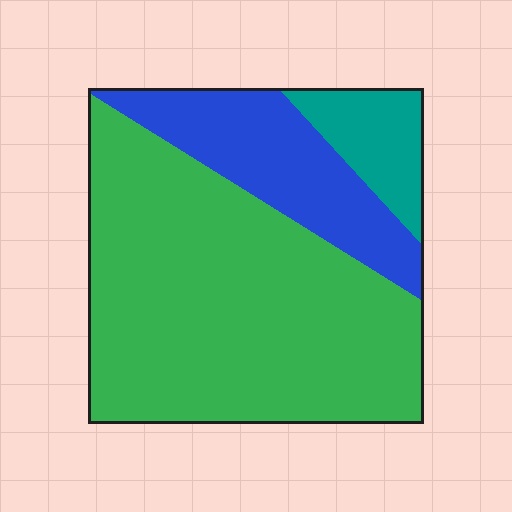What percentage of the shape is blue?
Blue covers about 20% of the shape.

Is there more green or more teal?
Green.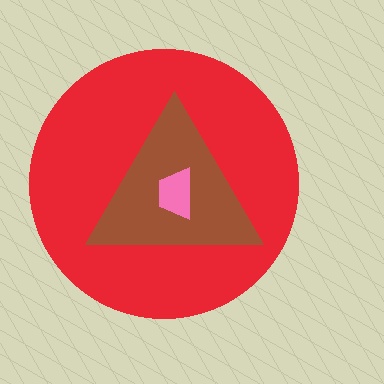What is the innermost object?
The pink trapezoid.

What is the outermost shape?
The red circle.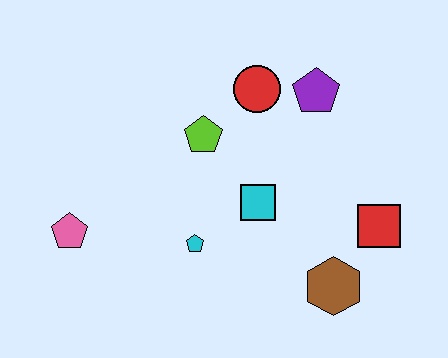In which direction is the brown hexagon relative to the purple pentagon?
The brown hexagon is below the purple pentagon.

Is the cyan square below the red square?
No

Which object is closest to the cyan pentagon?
The cyan square is closest to the cyan pentagon.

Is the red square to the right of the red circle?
Yes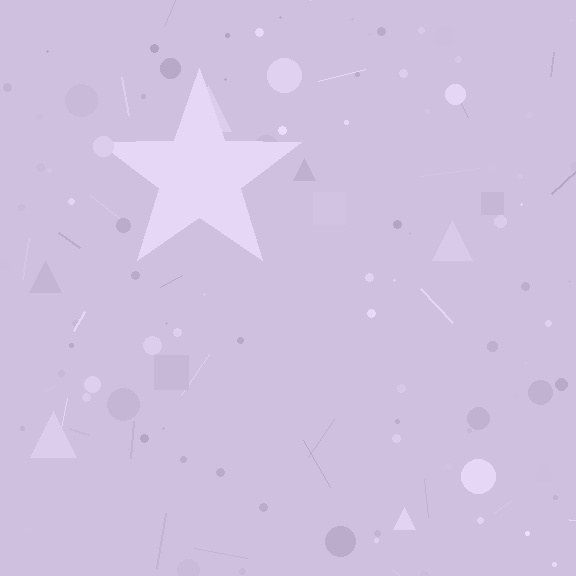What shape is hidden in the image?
A star is hidden in the image.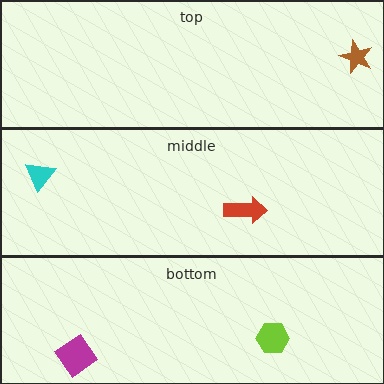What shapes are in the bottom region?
The magenta diamond, the lime hexagon.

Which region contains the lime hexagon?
The bottom region.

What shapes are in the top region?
The brown star.